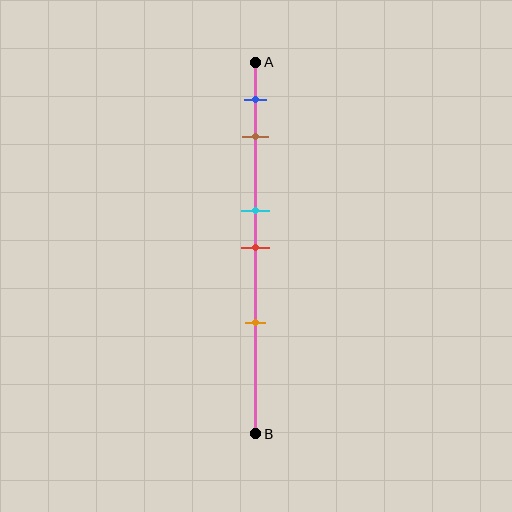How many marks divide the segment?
There are 5 marks dividing the segment.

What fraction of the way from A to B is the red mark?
The red mark is approximately 50% (0.5) of the way from A to B.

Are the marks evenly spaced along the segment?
No, the marks are not evenly spaced.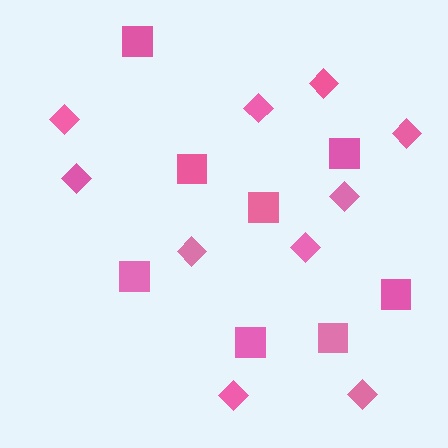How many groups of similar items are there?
There are 2 groups: one group of squares (8) and one group of diamonds (10).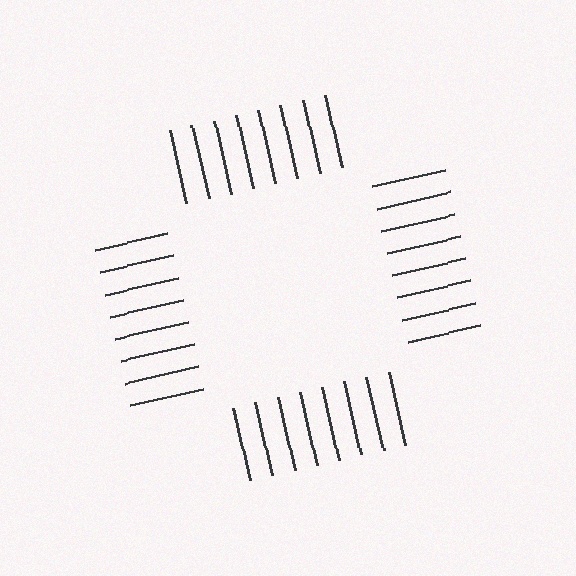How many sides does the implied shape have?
4 sides — the line-ends trace a square.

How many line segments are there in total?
32 — 8 along each of the 4 edges.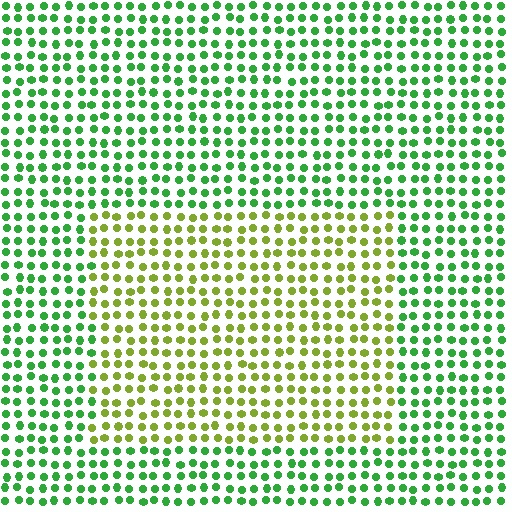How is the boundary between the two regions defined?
The boundary is defined purely by a slight shift in hue (about 45 degrees). Spacing, size, and orientation are identical on both sides.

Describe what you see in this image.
The image is filled with small green elements in a uniform arrangement. A rectangle-shaped region is visible where the elements are tinted to a slightly different hue, forming a subtle color boundary.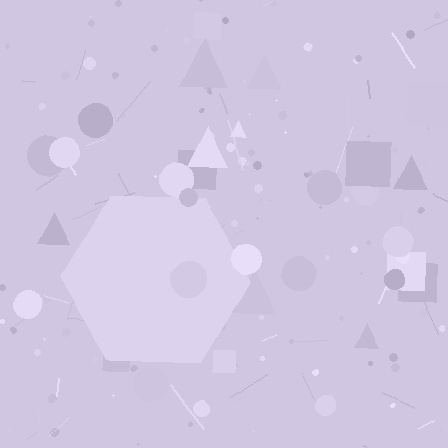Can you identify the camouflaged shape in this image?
The camouflaged shape is a hexagon.